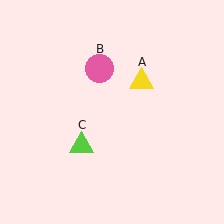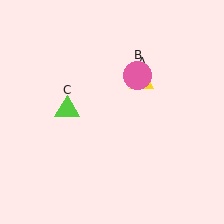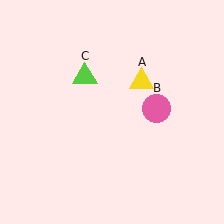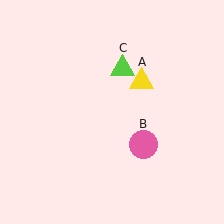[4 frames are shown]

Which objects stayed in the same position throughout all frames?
Yellow triangle (object A) remained stationary.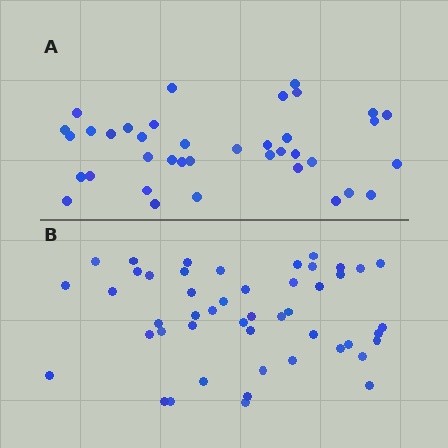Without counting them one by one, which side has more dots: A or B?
Region B (the bottom region) has more dots.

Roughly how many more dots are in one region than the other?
Region B has roughly 10 or so more dots than region A.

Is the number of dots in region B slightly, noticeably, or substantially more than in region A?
Region B has noticeably more, but not dramatically so. The ratio is roughly 1.3 to 1.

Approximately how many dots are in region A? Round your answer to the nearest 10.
About 40 dots. (The exact count is 38, which rounds to 40.)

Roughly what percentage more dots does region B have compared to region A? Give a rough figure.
About 25% more.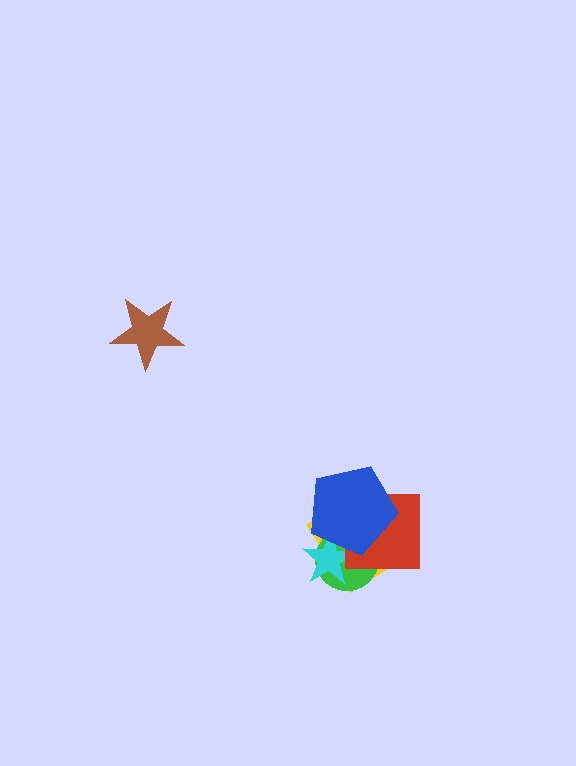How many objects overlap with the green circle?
4 objects overlap with the green circle.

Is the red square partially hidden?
Yes, it is partially covered by another shape.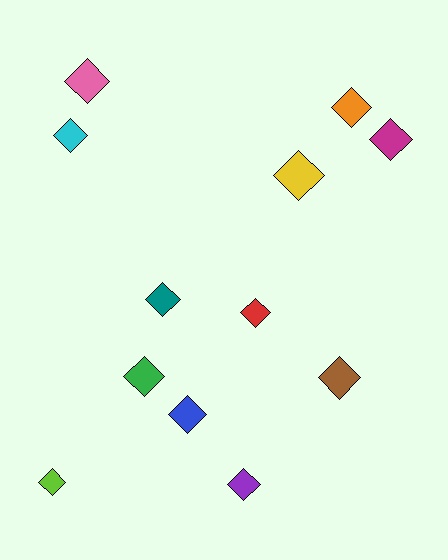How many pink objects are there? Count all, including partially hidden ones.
There is 1 pink object.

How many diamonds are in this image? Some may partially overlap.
There are 12 diamonds.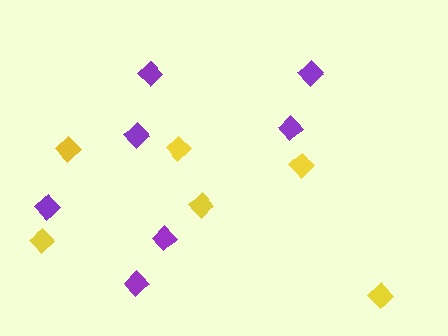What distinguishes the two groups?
There are 2 groups: one group of purple diamonds (7) and one group of yellow diamonds (6).